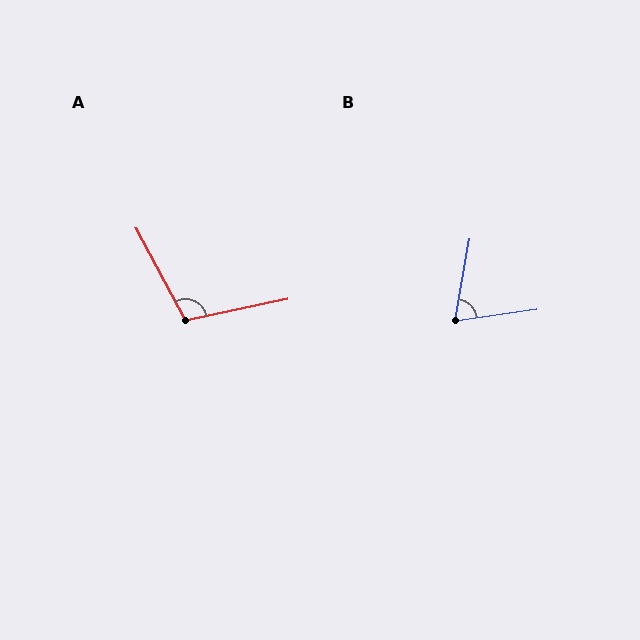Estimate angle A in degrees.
Approximately 106 degrees.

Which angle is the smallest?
B, at approximately 72 degrees.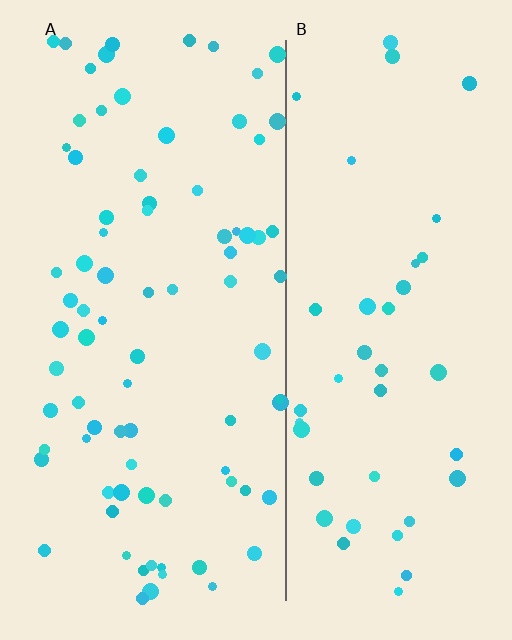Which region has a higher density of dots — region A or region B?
A (the left).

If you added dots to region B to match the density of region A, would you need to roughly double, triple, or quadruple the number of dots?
Approximately double.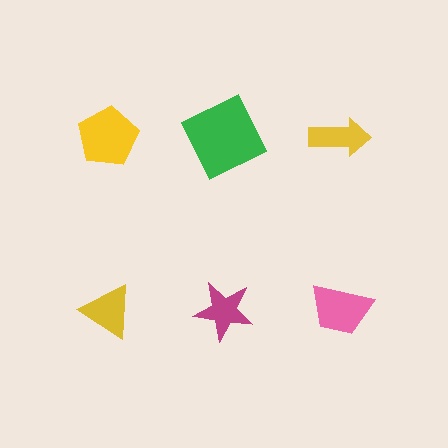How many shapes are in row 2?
3 shapes.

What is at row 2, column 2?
A magenta star.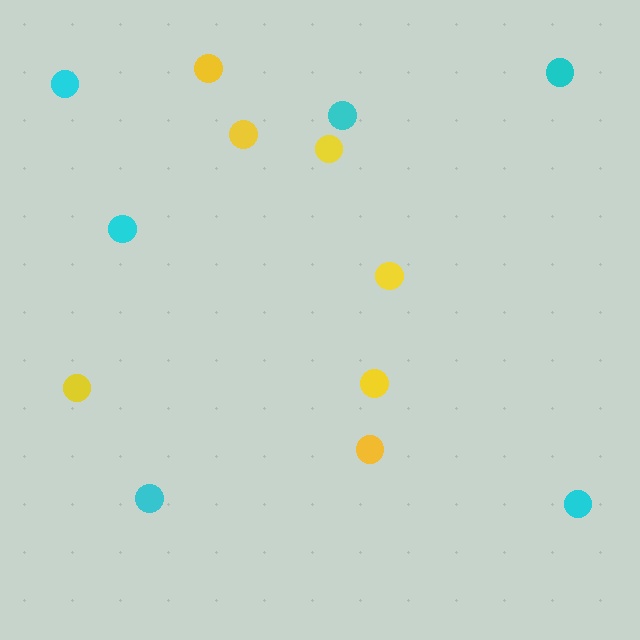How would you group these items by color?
There are 2 groups: one group of cyan circles (6) and one group of yellow circles (7).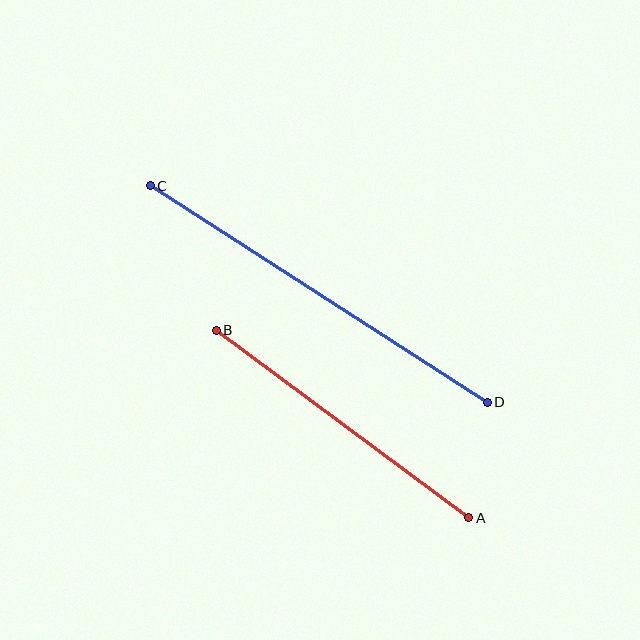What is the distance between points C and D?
The distance is approximately 400 pixels.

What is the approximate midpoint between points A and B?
The midpoint is at approximately (342, 424) pixels.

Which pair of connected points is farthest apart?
Points C and D are farthest apart.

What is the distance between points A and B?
The distance is approximately 315 pixels.